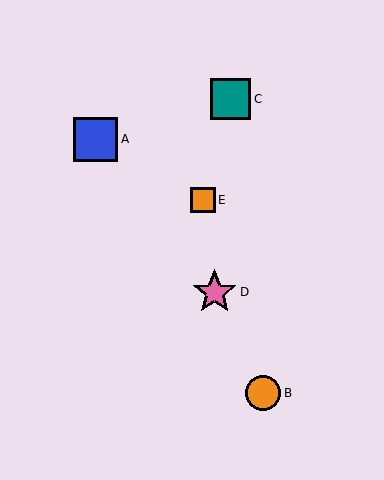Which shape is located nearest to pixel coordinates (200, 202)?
The orange square (labeled E) at (203, 200) is nearest to that location.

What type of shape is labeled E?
Shape E is an orange square.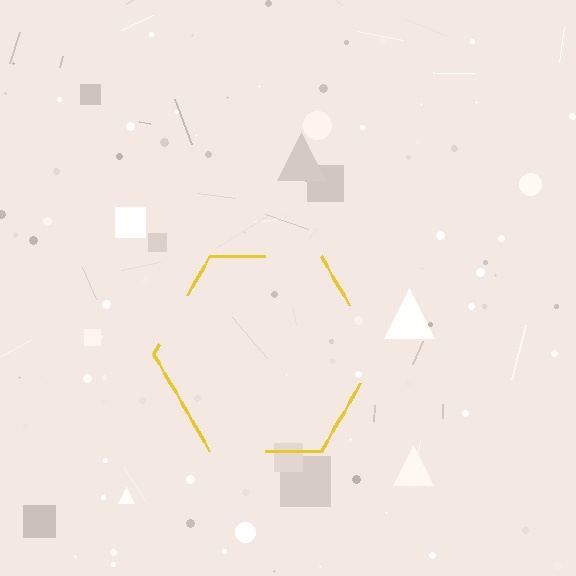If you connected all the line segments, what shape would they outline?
They would outline a hexagon.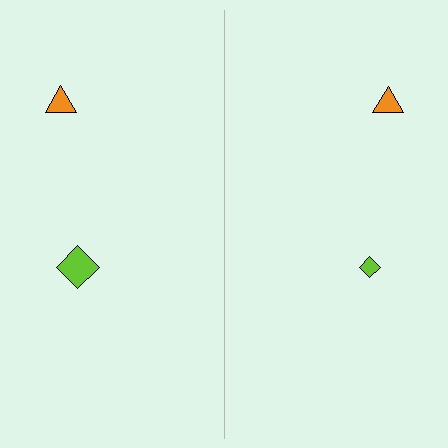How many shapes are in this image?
There are 4 shapes in this image.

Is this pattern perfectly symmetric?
No, the pattern is not perfectly symmetric. The lime diamond on the right side has a different size than its mirror counterpart.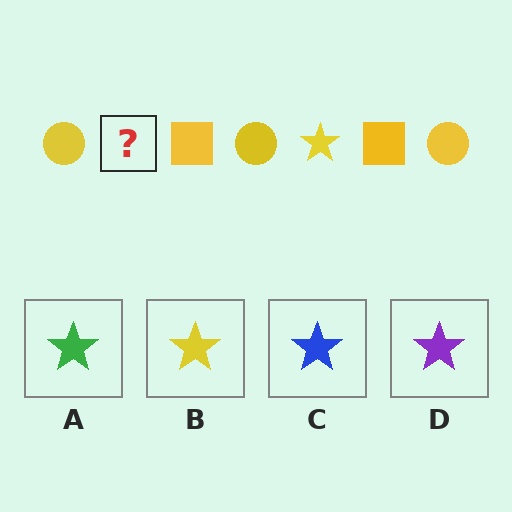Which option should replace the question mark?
Option B.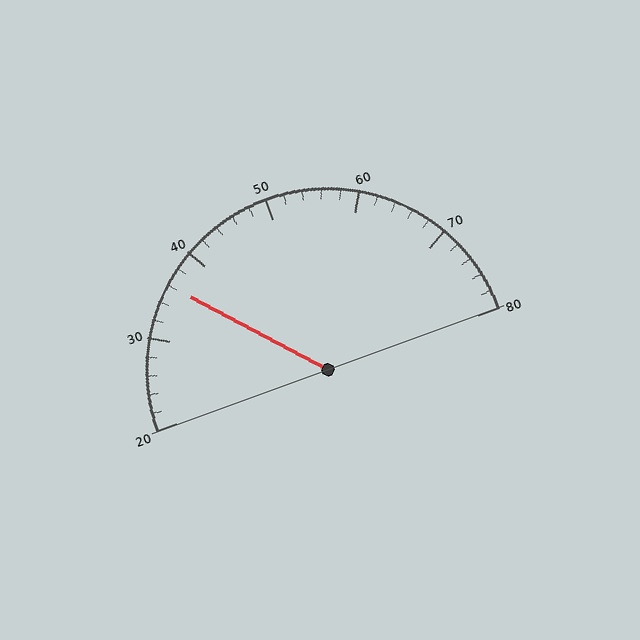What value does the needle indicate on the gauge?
The needle indicates approximately 36.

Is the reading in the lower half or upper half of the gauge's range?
The reading is in the lower half of the range (20 to 80).